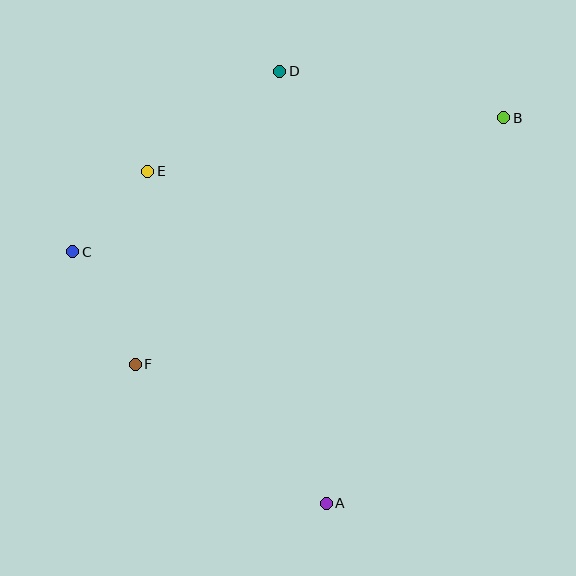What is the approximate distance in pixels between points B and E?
The distance between B and E is approximately 360 pixels.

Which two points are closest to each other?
Points C and E are closest to each other.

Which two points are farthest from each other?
Points B and C are farthest from each other.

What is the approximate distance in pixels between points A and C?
The distance between A and C is approximately 358 pixels.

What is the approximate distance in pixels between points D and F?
The distance between D and F is approximately 327 pixels.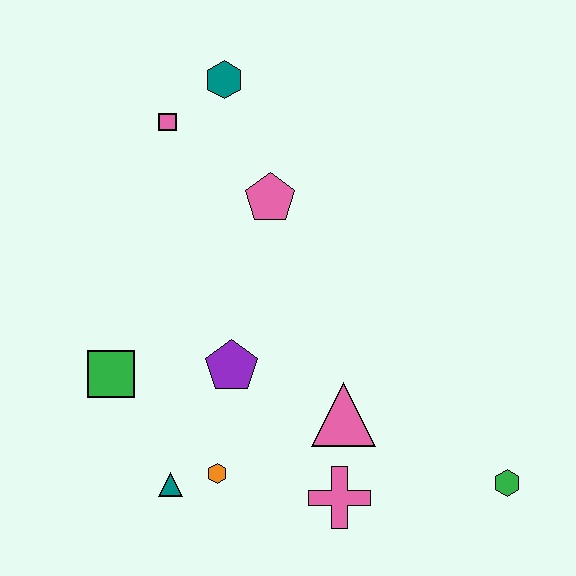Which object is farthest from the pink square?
The green hexagon is farthest from the pink square.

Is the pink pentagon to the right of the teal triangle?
Yes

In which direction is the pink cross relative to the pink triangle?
The pink cross is below the pink triangle.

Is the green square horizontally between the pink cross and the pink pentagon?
No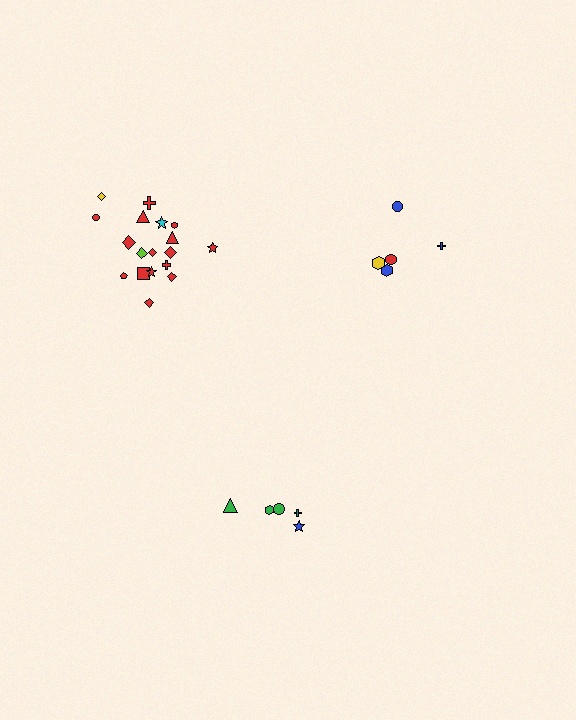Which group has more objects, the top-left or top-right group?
The top-left group.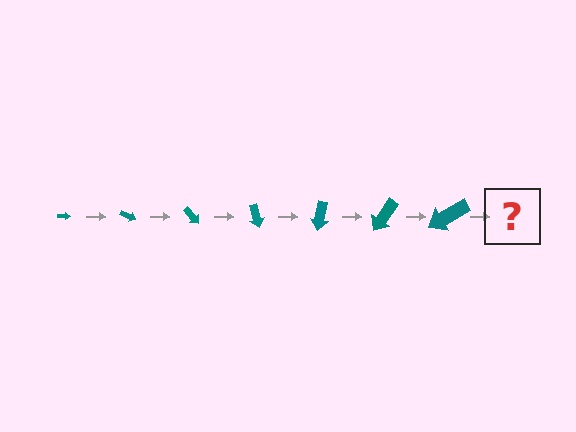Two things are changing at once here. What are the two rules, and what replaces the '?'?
The two rules are that the arrow grows larger each step and it rotates 25 degrees each step. The '?' should be an arrow, larger than the previous one and rotated 175 degrees from the start.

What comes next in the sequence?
The next element should be an arrow, larger than the previous one and rotated 175 degrees from the start.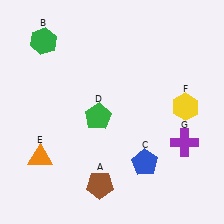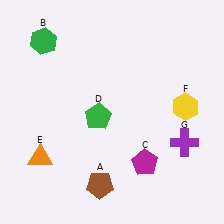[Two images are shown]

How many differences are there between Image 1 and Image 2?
There is 1 difference between the two images.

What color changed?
The pentagon (C) changed from blue in Image 1 to magenta in Image 2.